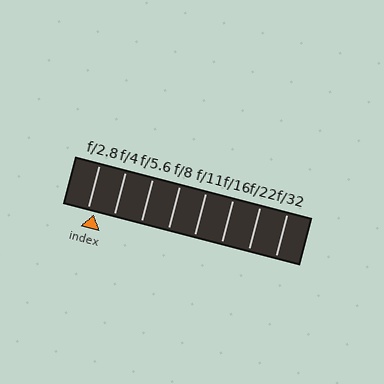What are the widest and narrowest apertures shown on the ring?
The widest aperture shown is f/2.8 and the narrowest is f/32.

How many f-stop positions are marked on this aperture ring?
There are 8 f-stop positions marked.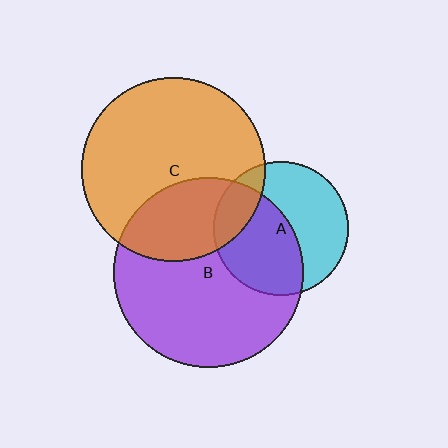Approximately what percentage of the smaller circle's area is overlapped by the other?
Approximately 50%.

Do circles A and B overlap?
Yes.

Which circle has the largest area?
Circle B (purple).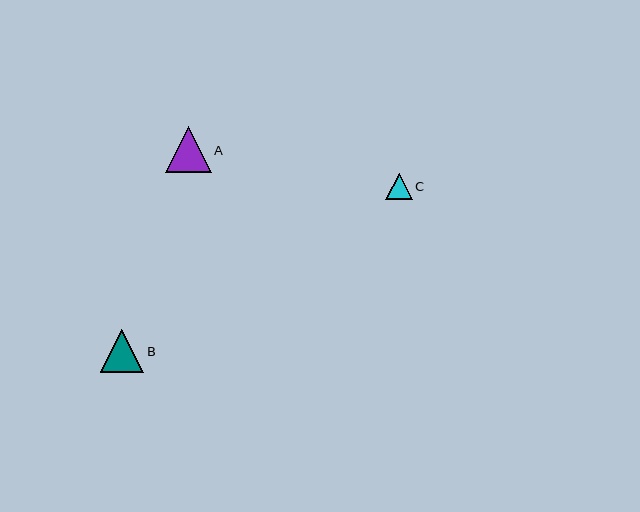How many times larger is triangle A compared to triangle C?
Triangle A is approximately 1.7 times the size of triangle C.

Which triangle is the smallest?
Triangle C is the smallest with a size of approximately 26 pixels.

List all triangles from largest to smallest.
From largest to smallest: A, B, C.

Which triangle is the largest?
Triangle A is the largest with a size of approximately 46 pixels.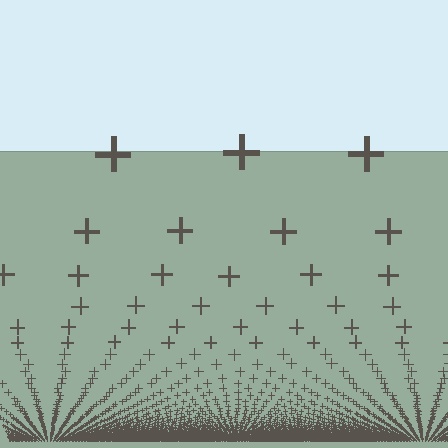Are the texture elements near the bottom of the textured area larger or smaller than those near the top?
Smaller. The gradient is inverted — elements near the bottom are smaller and denser.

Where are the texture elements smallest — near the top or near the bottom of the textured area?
Near the bottom.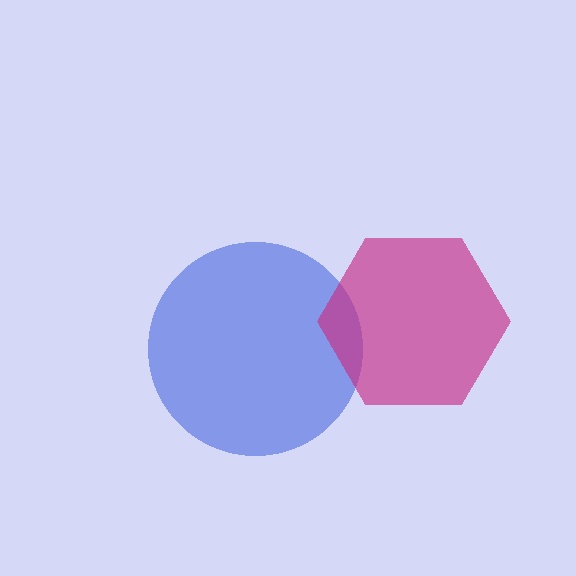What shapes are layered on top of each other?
The layered shapes are: a blue circle, a magenta hexagon.